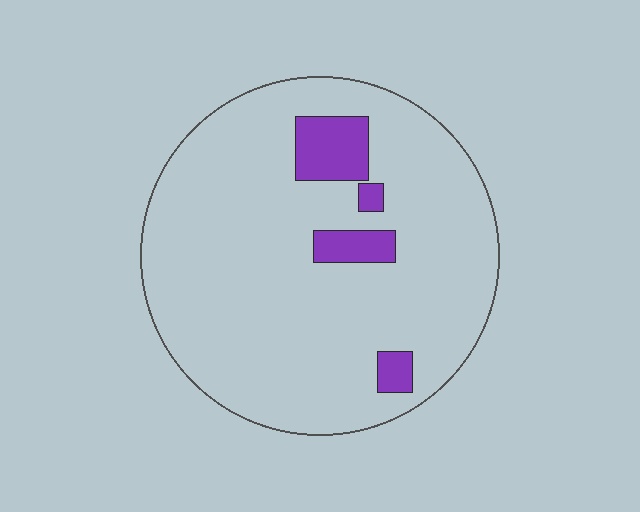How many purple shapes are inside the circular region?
4.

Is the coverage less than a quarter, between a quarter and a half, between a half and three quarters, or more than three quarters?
Less than a quarter.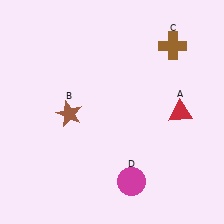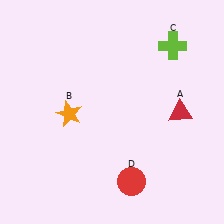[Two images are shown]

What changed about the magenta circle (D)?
In Image 1, D is magenta. In Image 2, it changed to red.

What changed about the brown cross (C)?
In Image 1, C is brown. In Image 2, it changed to lime.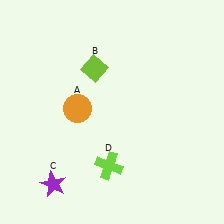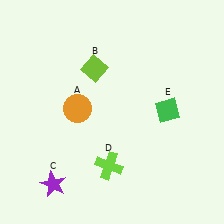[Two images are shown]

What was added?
A green diamond (E) was added in Image 2.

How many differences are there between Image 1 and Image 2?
There is 1 difference between the two images.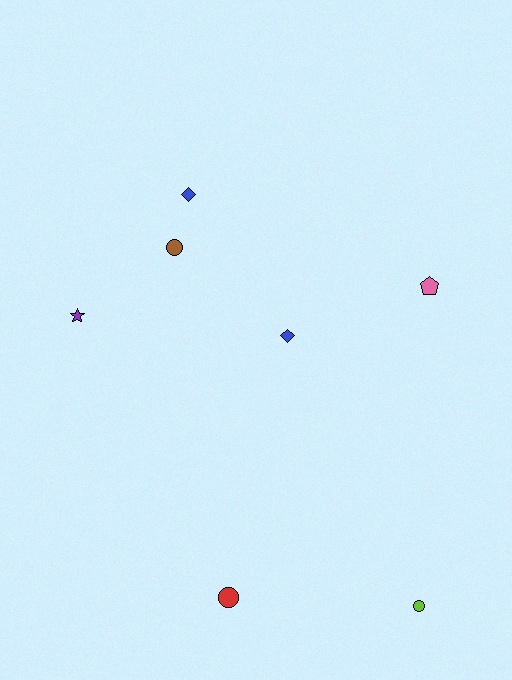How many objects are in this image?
There are 7 objects.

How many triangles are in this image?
There are no triangles.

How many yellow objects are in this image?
There are no yellow objects.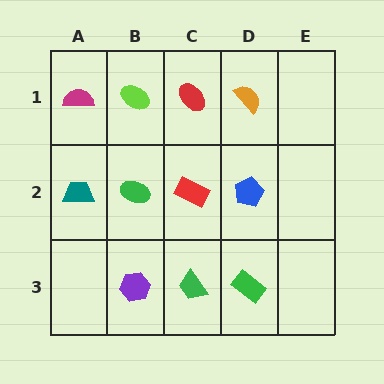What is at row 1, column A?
A magenta semicircle.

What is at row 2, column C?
A red rectangle.